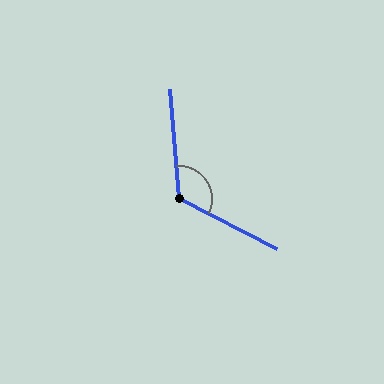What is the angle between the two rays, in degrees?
Approximately 122 degrees.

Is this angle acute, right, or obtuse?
It is obtuse.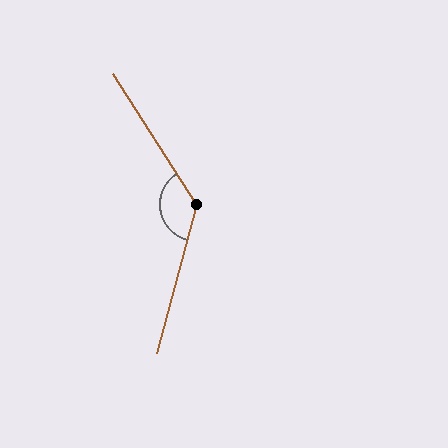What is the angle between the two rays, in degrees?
Approximately 133 degrees.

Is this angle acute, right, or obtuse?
It is obtuse.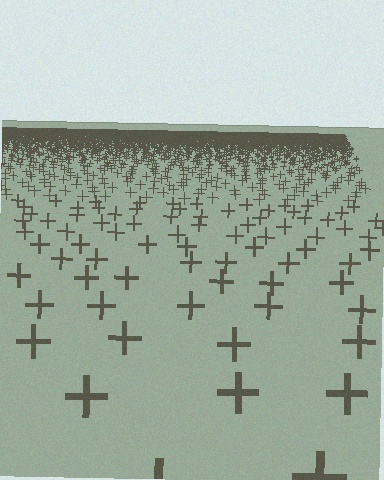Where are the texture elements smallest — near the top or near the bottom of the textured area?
Near the top.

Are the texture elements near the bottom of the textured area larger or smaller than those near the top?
Larger. Near the bottom, elements are closer to the viewer and appear at a bigger on-screen size.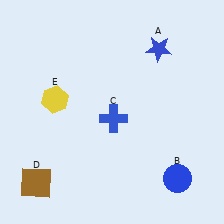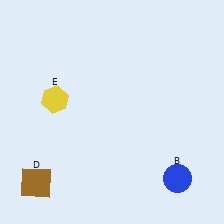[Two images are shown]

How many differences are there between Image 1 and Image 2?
There are 2 differences between the two images.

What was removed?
The blue star (A), the blue cross (C) were removed in Image 2.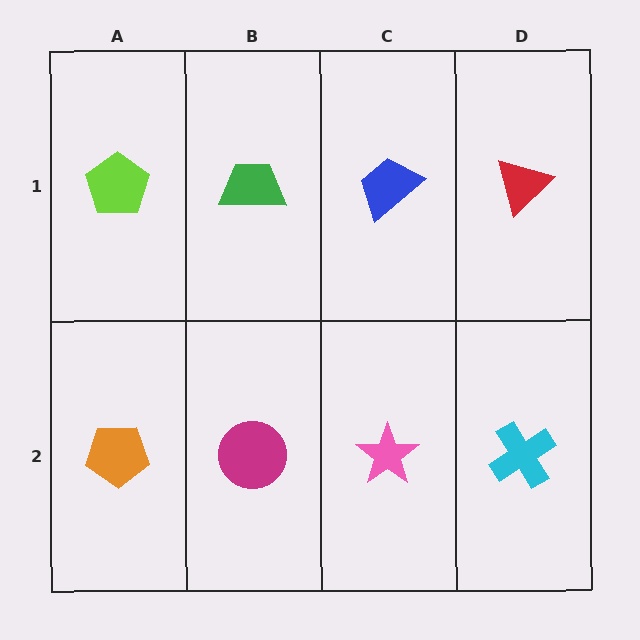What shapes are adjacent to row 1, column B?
A magenta circle (row 2, column B), a lime pentagon (row 1, column A), a blue trapezoid (row 1, column C).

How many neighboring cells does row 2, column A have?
2.